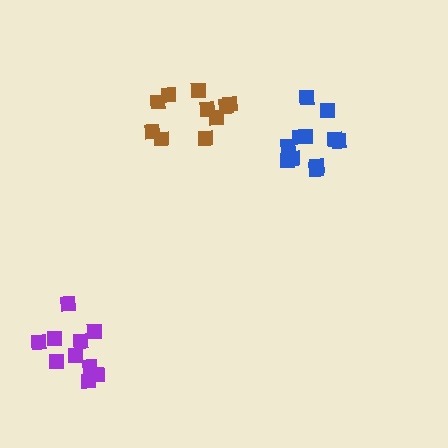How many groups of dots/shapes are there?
There are 3 groups.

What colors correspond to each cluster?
The clusters are colored: blue, brown, purple.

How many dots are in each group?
Group 1: 11 dots, Group 2: 10 dots, Group 3: 10 dots (31 total).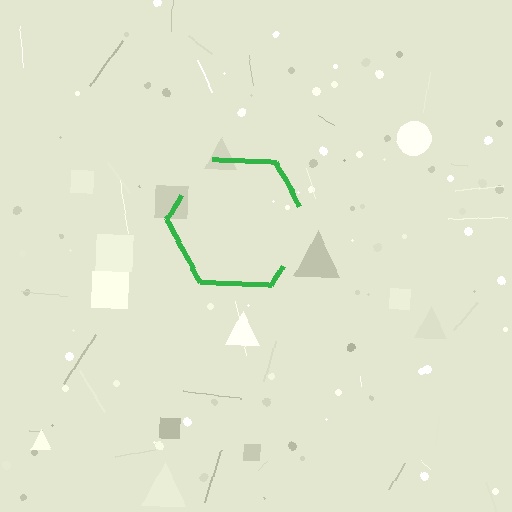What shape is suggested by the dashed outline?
The dashed outline suggests a hexagon.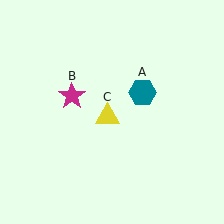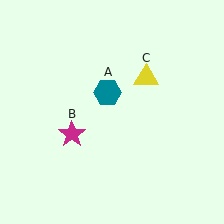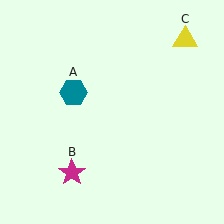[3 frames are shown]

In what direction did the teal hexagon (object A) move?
The teal hexagon (object A) moved left.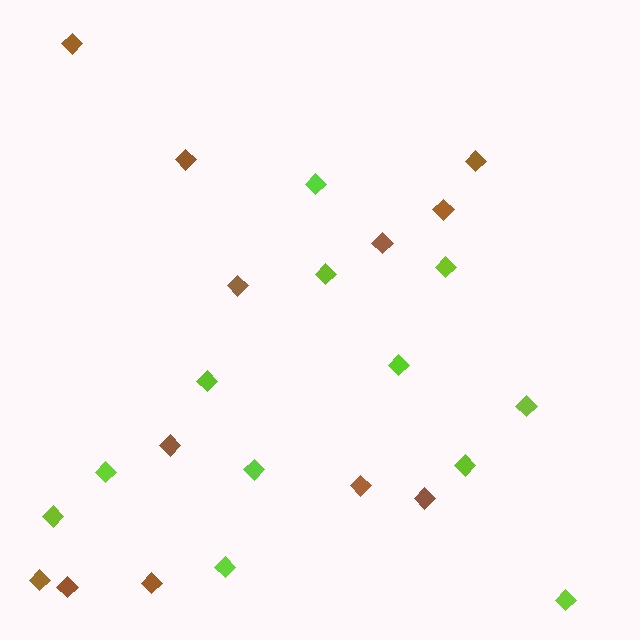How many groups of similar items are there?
There are 2 groups: one group of lime diamonds (12) and one group of brown diamonds (12).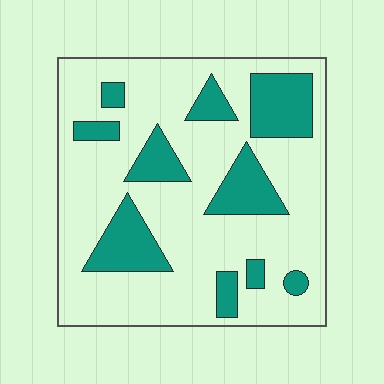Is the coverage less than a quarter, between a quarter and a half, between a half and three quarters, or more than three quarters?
Less than a quarter.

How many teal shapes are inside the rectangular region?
10.